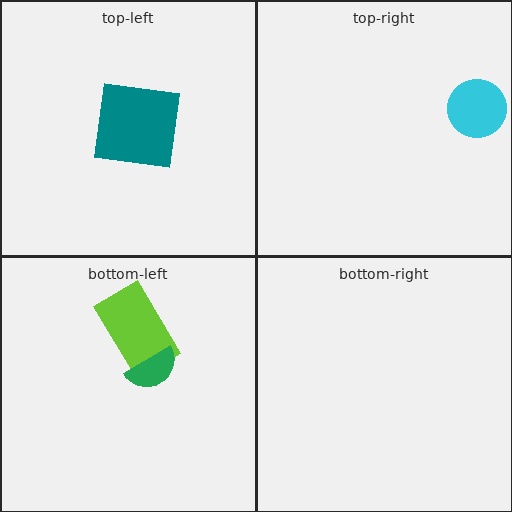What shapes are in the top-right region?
The cyan circle.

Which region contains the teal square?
The top-left region.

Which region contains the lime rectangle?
The bottom-left region.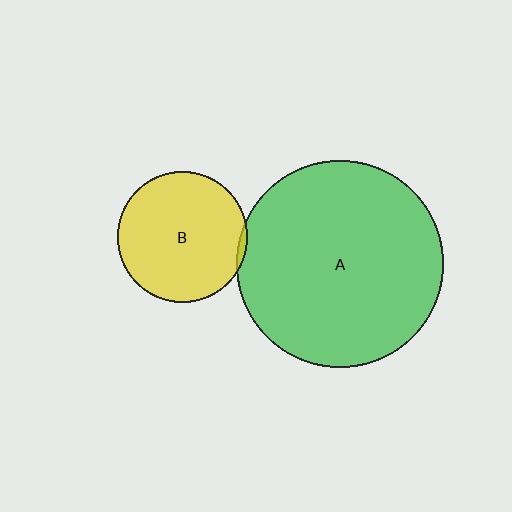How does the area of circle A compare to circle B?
Approximately 2.5 times.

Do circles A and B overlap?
Yes.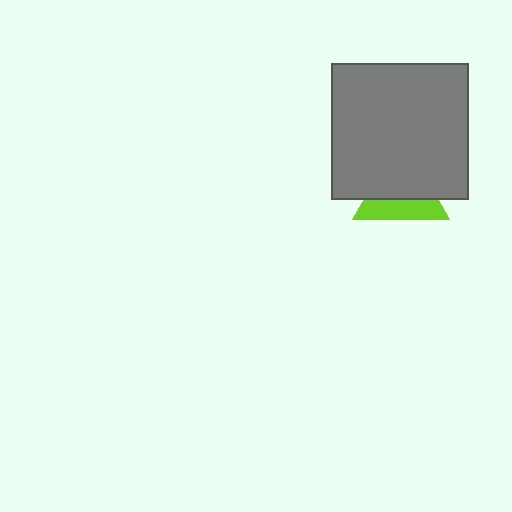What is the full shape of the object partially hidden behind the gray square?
The partially hidden object is a lime triangle.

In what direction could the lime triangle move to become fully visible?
The lime triangle could move down. That would shift it out from behind the gray square entirely.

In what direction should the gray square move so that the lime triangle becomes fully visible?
The gray square should move up. That is the shortest direction to clear the overlap and leave the lime triangle fully visible.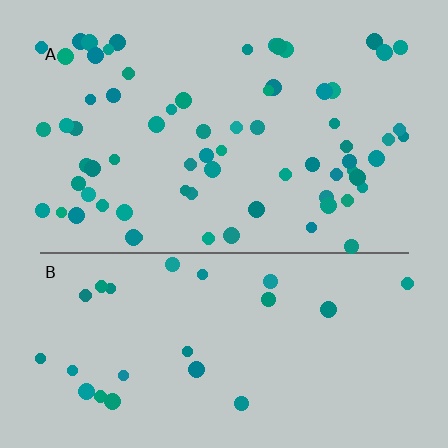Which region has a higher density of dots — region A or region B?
A (the top).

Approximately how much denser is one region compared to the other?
Approximately 2.8× — region A over region B.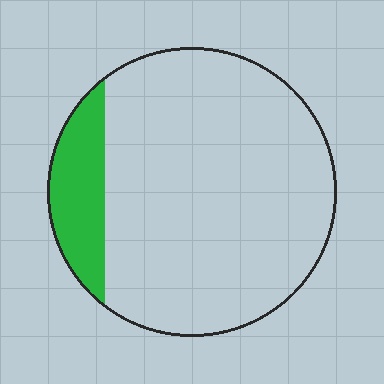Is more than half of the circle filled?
No.